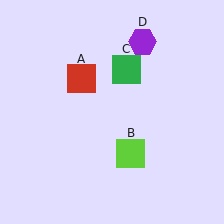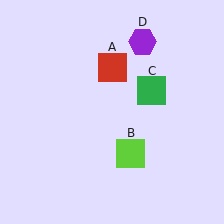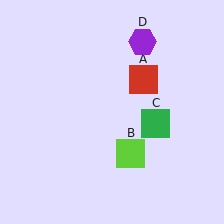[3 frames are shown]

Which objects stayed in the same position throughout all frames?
Lime square (object B) and purple hexagon (object D) remained stationary.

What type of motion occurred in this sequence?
The red square (object A), green square (object C) rotated clockwise around the center of the scene.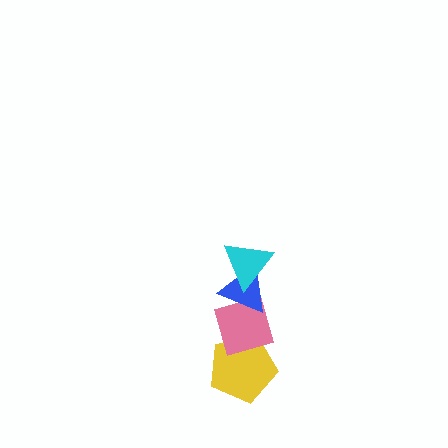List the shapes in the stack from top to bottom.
From top to bottom: the cyan triangle, the blue triangle, the pink diamond, the yellow pentagon.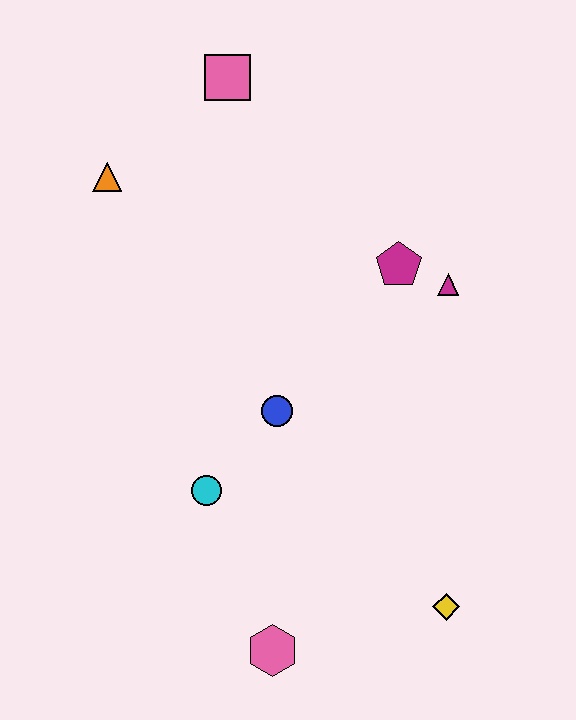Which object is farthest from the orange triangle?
The yellow diamond is farthest from the orange triangle.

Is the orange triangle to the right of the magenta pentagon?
No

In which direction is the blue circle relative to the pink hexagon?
The blue circle is above the pink hexagon.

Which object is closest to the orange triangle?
The pink square is closest to the orange triangle.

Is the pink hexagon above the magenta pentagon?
No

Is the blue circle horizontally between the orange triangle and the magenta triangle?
Yes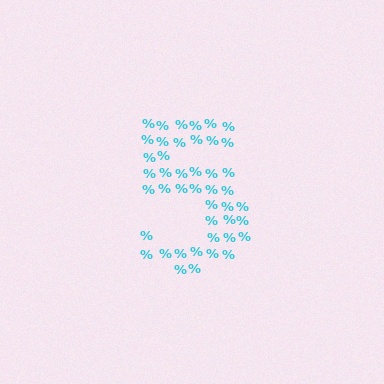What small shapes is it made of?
It is made of small percent signs.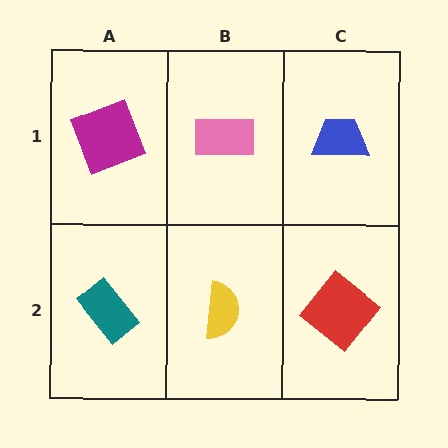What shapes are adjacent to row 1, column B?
A yellow semicircle (row 2, column B), a magenta square (row 1, column A), a blue trapezoid (row 1, column C).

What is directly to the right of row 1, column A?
A pink rectangle.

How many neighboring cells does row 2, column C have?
2.